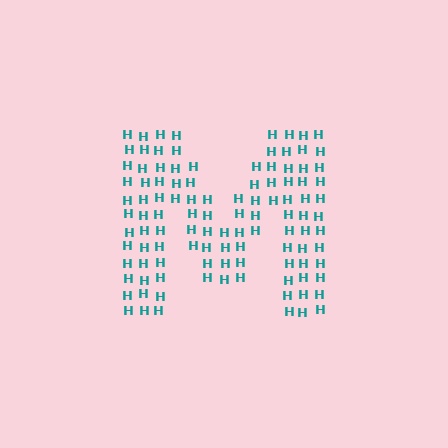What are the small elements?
The small elements are letter H's.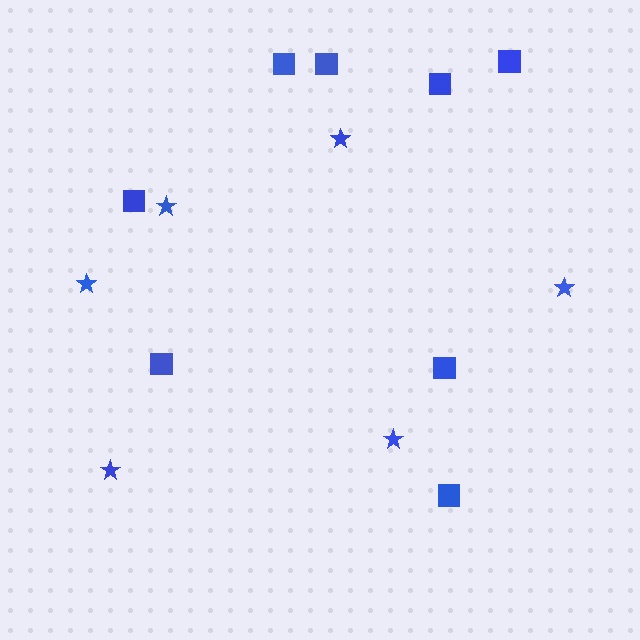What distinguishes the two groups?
There are 2 groups: one group of squares (8) and one group of stars (6).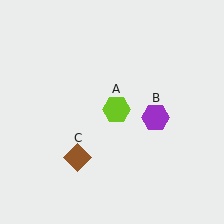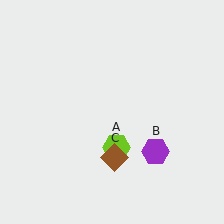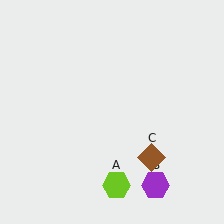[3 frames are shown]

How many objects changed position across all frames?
3 objects changed position: lime hexagon (object A), purple hexagon (object B), brown diamond (object C).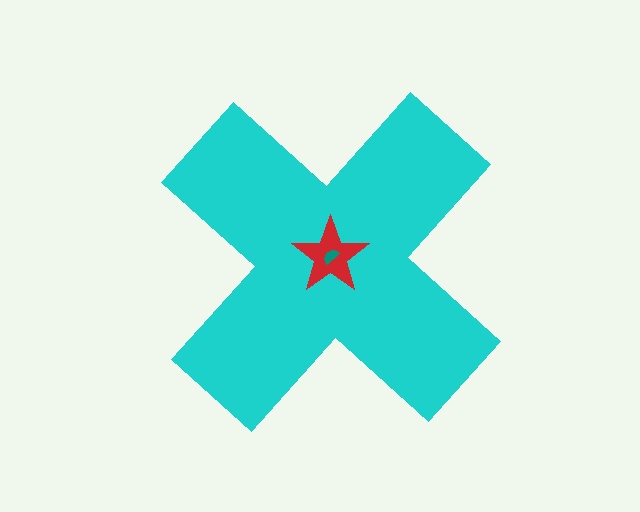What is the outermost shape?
The cyan cross.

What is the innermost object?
The teal semicircle.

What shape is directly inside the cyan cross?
The red star.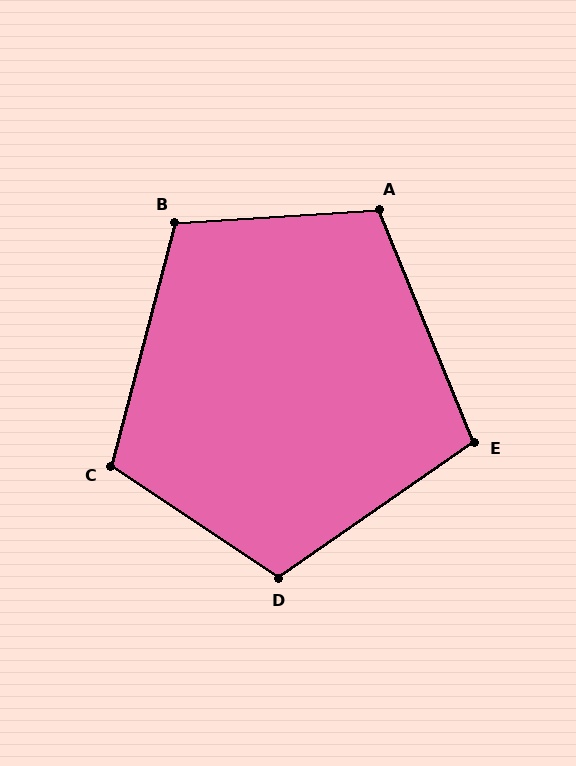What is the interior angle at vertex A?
Approximately 109 degrees (obtuse).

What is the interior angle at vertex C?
Approximately 109 degrees (obtuse).